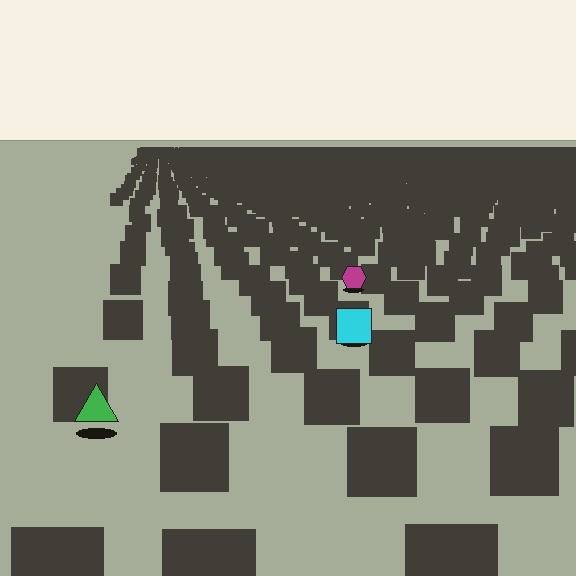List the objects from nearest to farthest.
From nearest to farthest: the green triangle, the cyan square, the magenta hexagon.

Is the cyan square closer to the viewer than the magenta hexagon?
Yes. The cyan square is closer — you can tell from the texture gradient: the ground texture is coarser near it.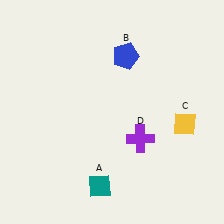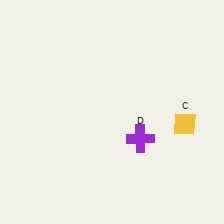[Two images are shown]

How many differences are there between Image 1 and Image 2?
There are 2 differences between the two images.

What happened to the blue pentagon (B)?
The blue pentagon (B) was removed in Image 2. It was in the top-right area of Image 1.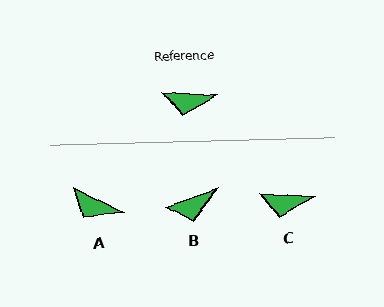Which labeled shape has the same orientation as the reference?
C.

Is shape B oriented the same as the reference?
No, it is off by about 23 degrees.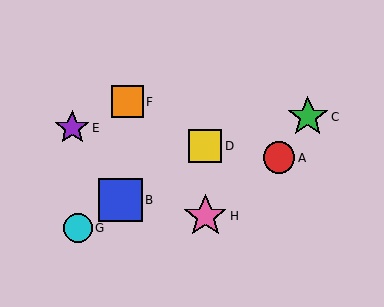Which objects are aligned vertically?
Objects D, H are aligned vertically.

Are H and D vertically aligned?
Yes, both are at x≈205.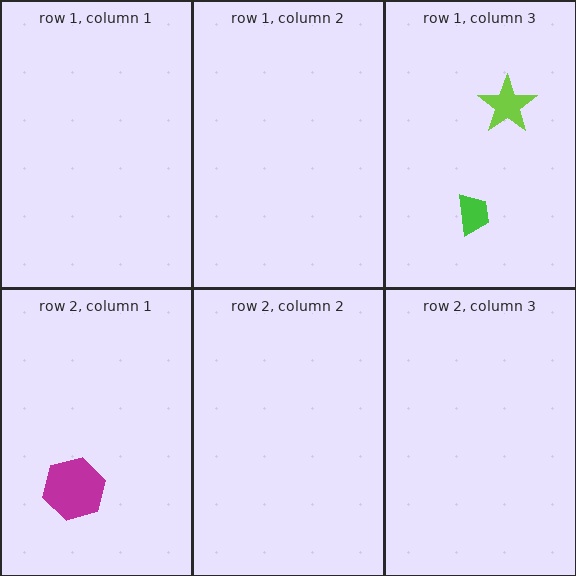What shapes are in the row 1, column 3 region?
The green trapezoid, the lime star.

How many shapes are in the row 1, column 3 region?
2.